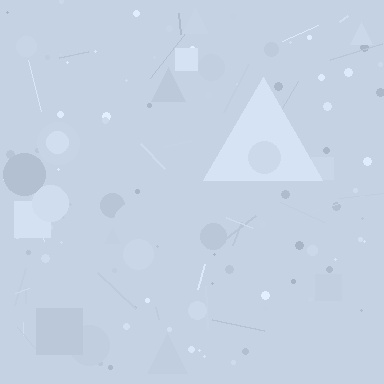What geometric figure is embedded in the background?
A triangle is embedded in the background.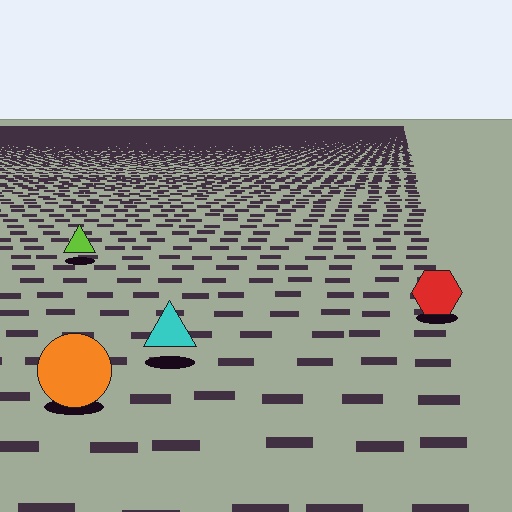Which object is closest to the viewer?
The orange circle is closest. The texture marks near it are larger and more spread out.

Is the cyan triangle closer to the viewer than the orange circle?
No. The orange circle is closer — you can tell from the texture gradient: the ground texture is coarser near it.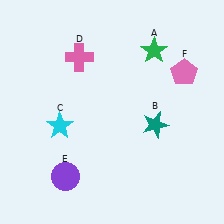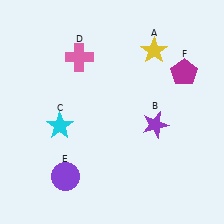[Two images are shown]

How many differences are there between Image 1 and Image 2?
There are 3 differences between the two images.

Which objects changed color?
A changed from green to yellow. B changed from teal to purple. F changed from pink to magenta.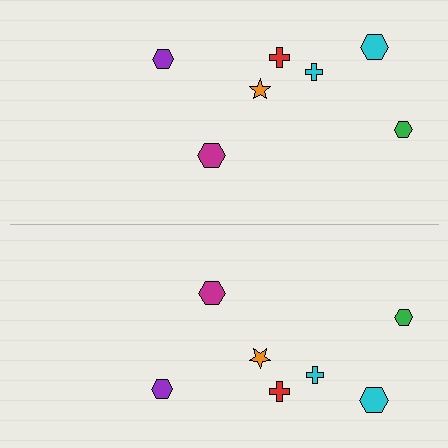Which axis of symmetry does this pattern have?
The pattern has a horizontal axis of symmetry running through the center of the image.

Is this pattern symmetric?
Yes, this pattern has bilateral (reflection) symmetry.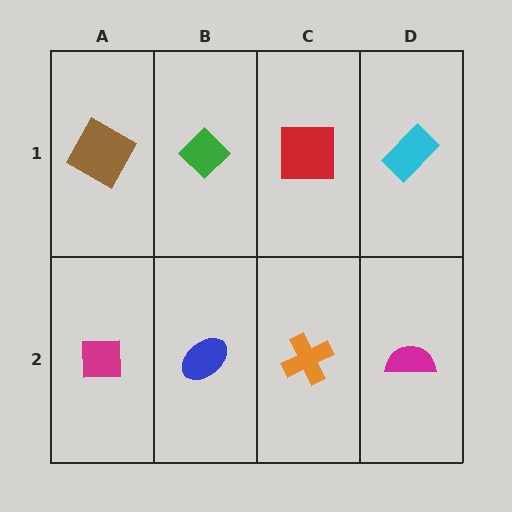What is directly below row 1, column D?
A magenta semicircle.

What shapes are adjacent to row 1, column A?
A magenta square (row 2, column A), a green diamond (row 1, column B).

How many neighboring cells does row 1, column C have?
3.